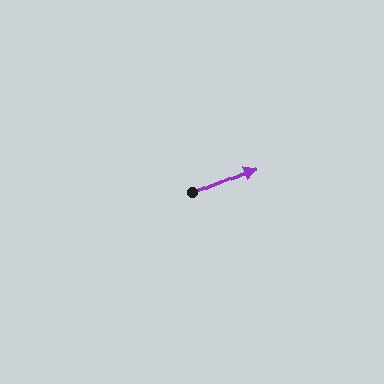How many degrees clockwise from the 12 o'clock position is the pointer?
Approximately 68 degrees.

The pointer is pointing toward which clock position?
Roughly 2 o'clock.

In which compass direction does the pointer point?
East.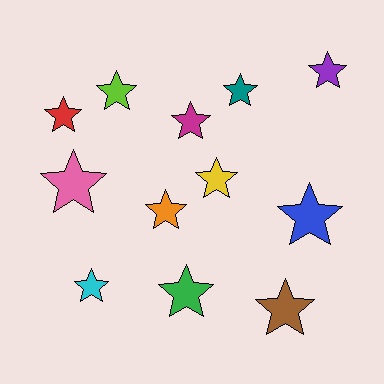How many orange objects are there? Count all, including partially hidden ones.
There is 1 orange object.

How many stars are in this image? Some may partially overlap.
There are 12 stars.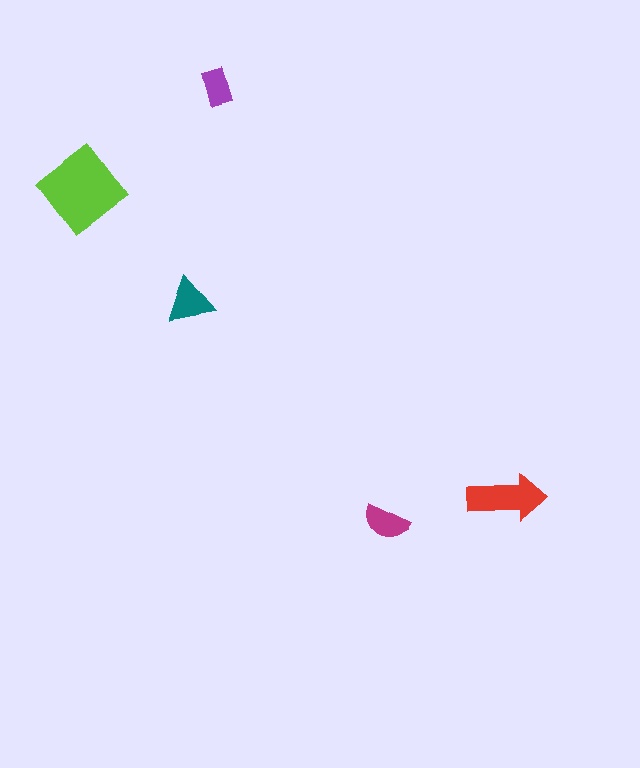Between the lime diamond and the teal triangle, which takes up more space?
The lime diamond.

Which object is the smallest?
The purple rectangle.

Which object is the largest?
The lime diamond.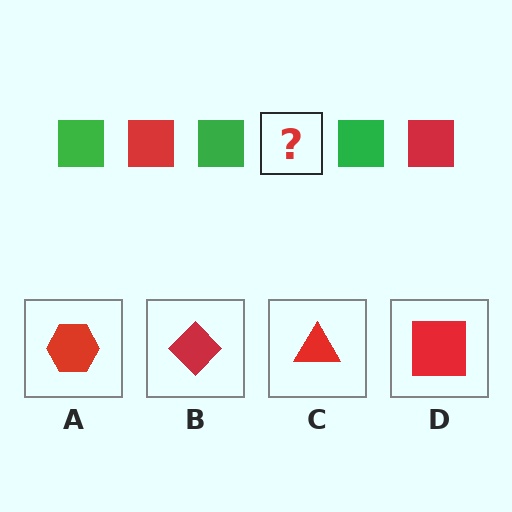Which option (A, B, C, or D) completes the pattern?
D.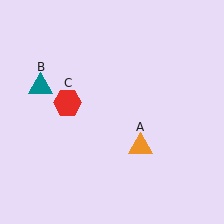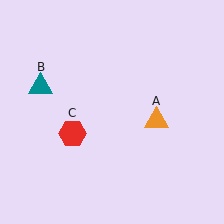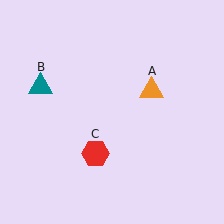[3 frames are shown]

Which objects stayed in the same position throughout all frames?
Teal triangle (object B) remained stationary.